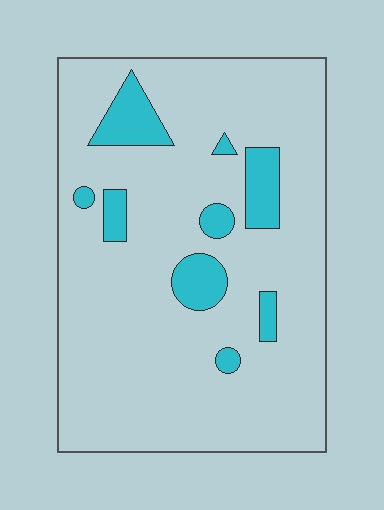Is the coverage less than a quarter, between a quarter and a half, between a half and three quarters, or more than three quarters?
Less than a quarter.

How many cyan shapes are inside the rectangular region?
9.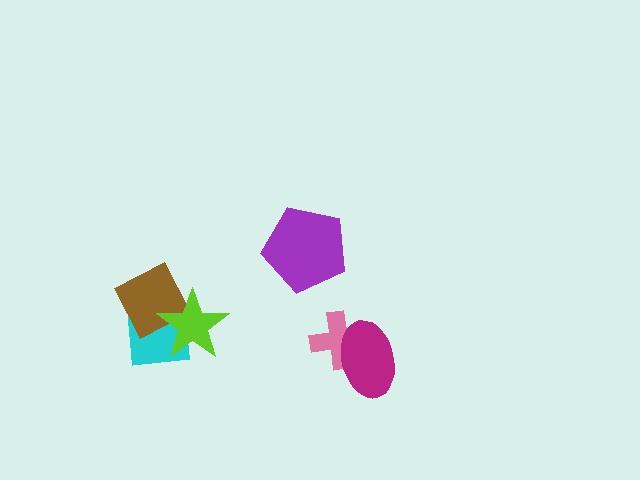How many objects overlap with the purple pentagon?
0 objects overlap with the purple pentagon.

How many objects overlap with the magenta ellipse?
1 object overlaps with the magenta ellipse.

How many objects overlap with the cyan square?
2 objects overlap with the cyan square.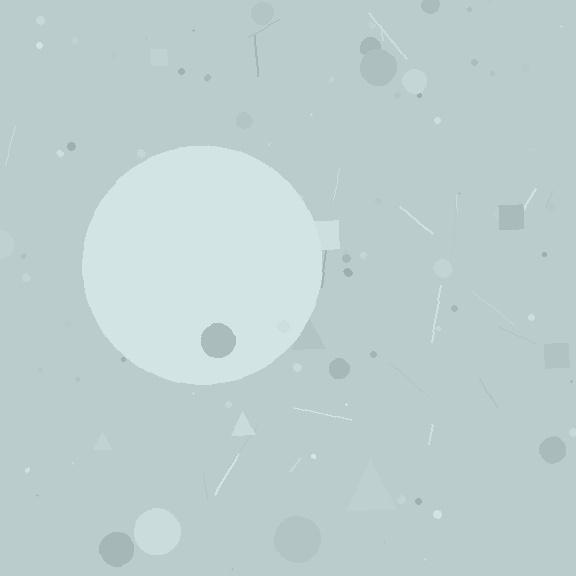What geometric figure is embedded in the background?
A circle is embedded in the background.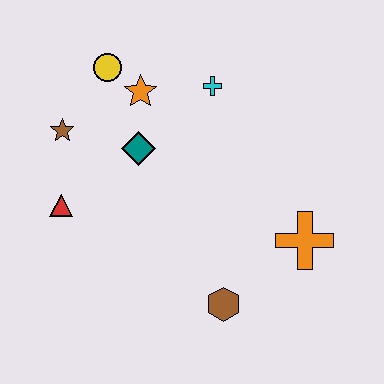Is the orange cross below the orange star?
Yes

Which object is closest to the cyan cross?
The orange star is closest to the cyan cross.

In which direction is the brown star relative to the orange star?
The brown star is to the left of the orange star.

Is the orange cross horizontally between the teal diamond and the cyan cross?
No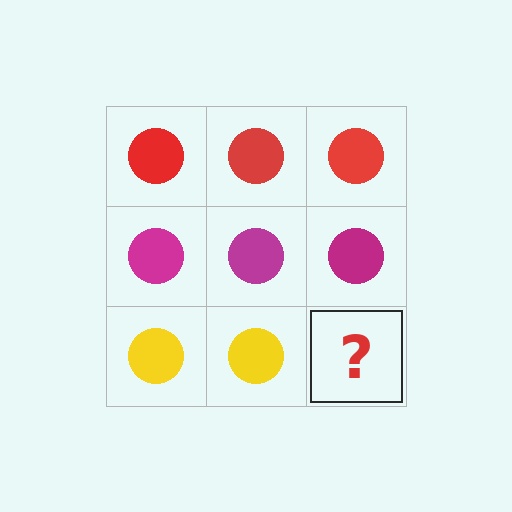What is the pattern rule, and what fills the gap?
The rule is that each row has a consistent color. The gap should be filled with a yellow circle.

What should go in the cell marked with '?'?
The missing cell should contain a yellow circle.